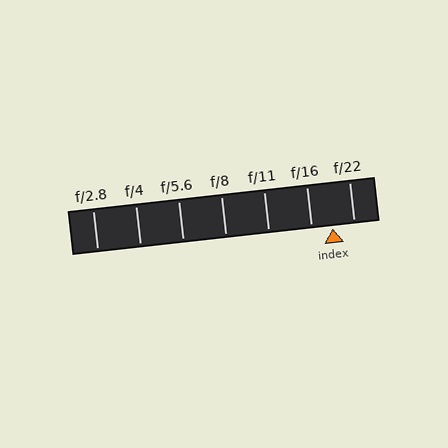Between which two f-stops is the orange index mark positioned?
The index mark is between f/16 and f/22.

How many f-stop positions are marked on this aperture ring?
There are 7 f-stop positions marked.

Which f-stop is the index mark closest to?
The index mark is closest to f/22.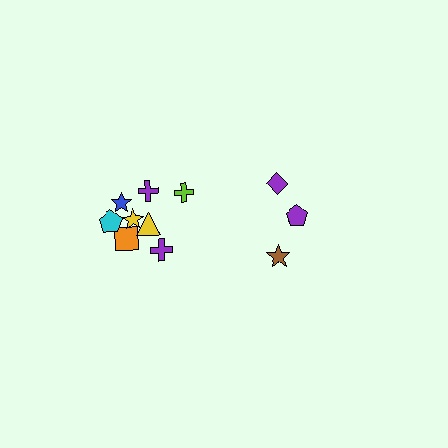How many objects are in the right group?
There are 3 objects.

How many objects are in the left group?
There are 8 objects.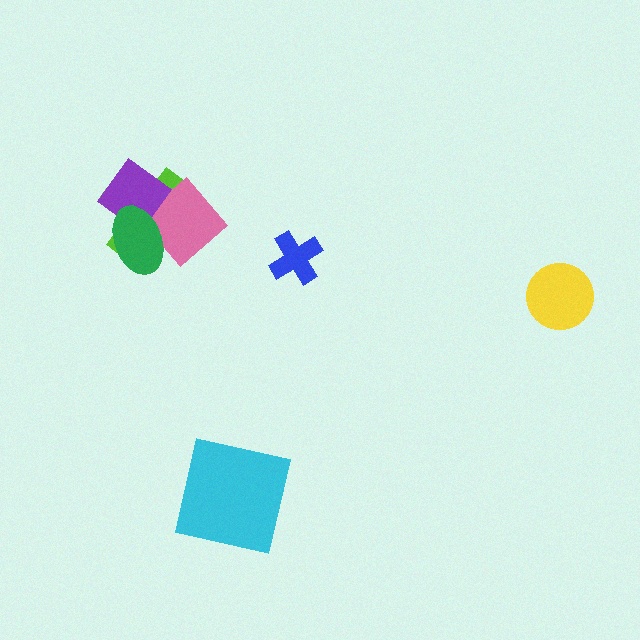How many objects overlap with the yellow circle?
0 objects overlap with the yellow circle.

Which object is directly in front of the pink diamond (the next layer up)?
The purple diamond is directly in front of the pink diamond.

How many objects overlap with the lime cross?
3 objects overlap with the lime cross.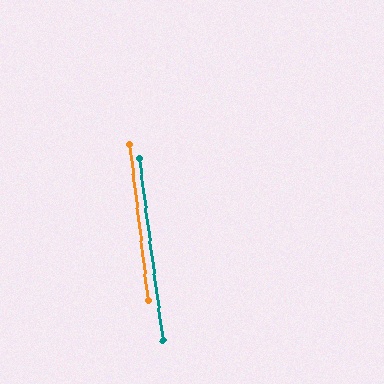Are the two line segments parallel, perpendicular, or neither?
Parallel — their directions differ by only 0.8°.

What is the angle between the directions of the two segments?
Approximately 1 degree.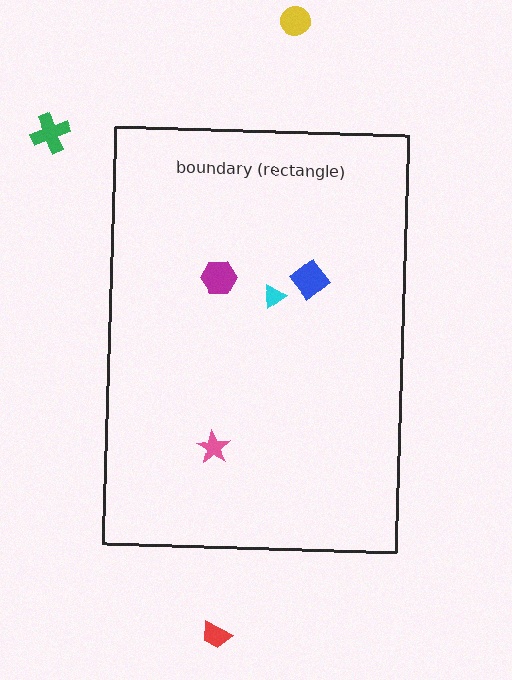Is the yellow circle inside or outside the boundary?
Outside.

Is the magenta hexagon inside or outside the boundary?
Inside.